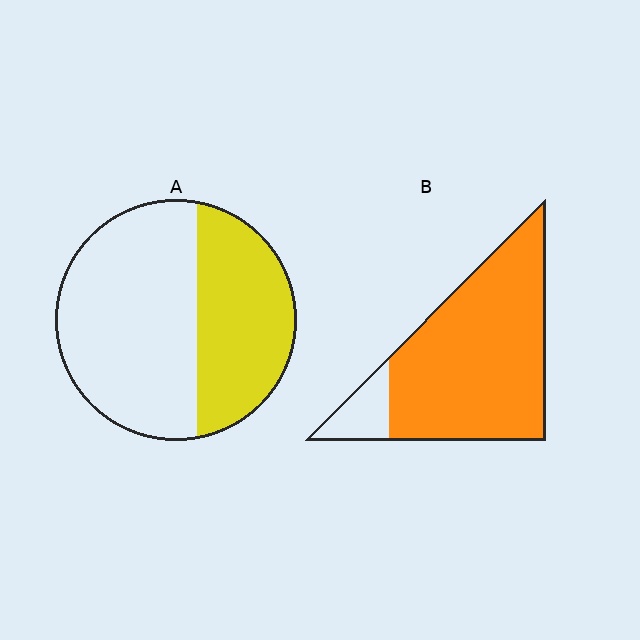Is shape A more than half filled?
No.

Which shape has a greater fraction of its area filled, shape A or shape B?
Shape B.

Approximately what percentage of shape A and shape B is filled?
A is approximately 40% and B is approximately 90%.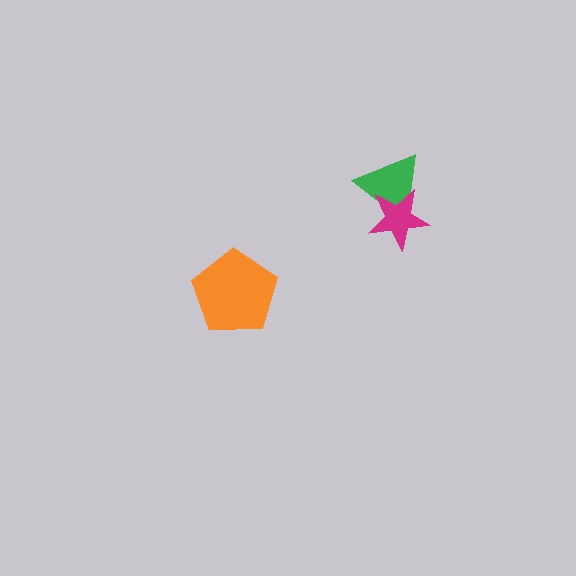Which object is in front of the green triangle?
The magenta star is in front of the green triangle.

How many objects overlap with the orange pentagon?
0 objects overlap with the orange pentagon.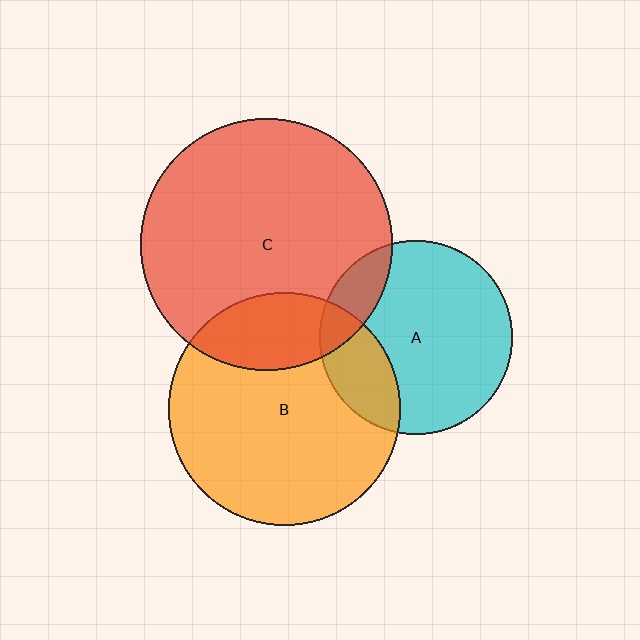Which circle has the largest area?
Circle C (red).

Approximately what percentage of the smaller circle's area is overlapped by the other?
Approximately 20%.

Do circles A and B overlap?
Yes.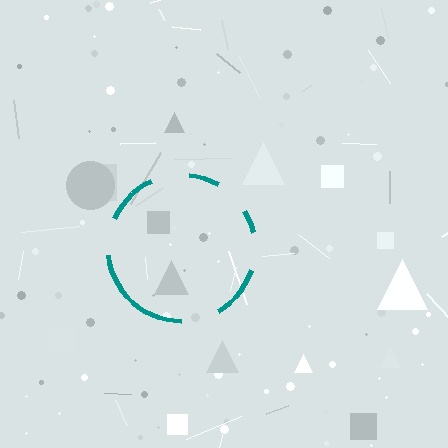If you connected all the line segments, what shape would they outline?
They would outline a circle.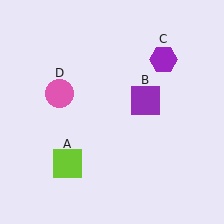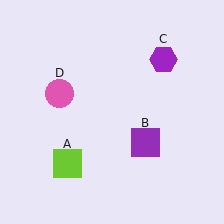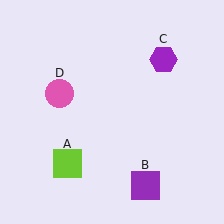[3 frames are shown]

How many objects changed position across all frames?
1 object changed position: purple square (object B).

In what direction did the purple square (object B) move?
The purple square (object B) moved down.